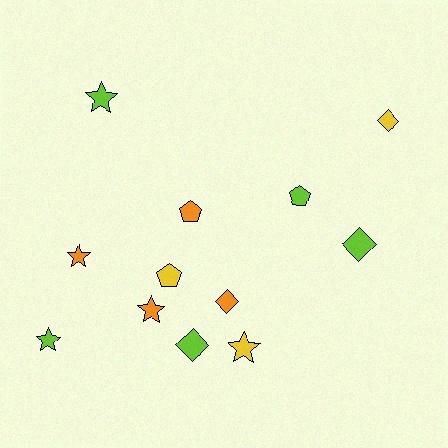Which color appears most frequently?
Lime, with 5 objects.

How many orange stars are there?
There are 2 orange stars.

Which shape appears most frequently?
Star, with 5 objects.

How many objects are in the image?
There are 12 objects.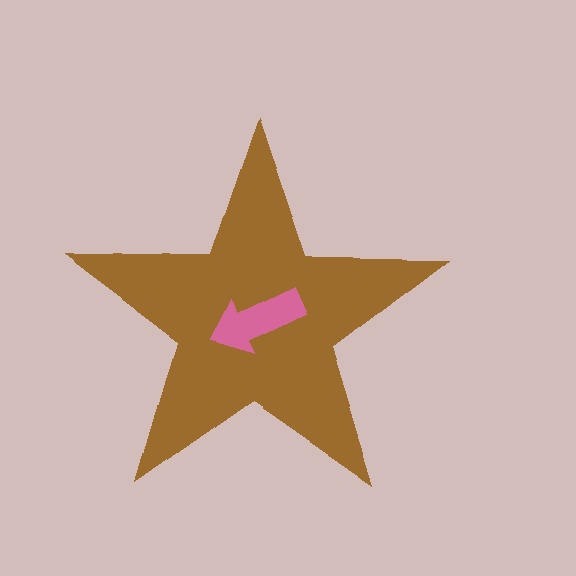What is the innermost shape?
The pink arrow.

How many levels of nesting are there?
2.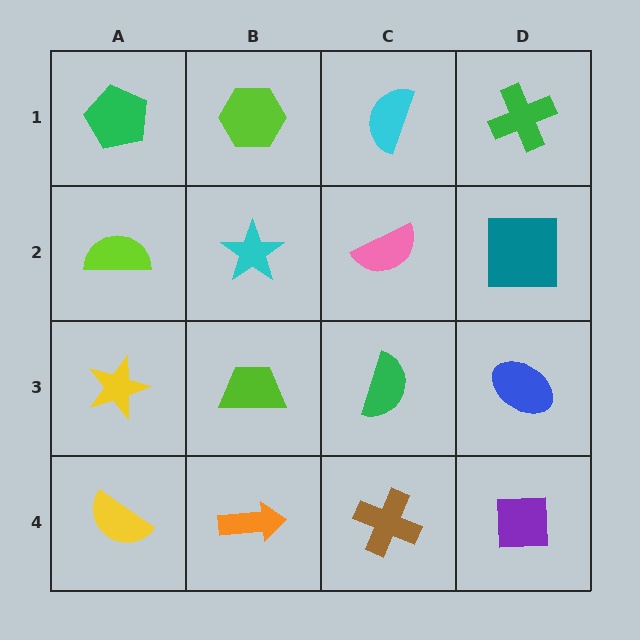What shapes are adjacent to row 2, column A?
A green pentagon (row 1, column A), a yellow star (row 3, column A), a cyan star (row 2, column B).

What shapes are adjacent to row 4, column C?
A green semicircle (row 3, column C), an orange arrow (row 4, column B), a purple square (row 4, column D).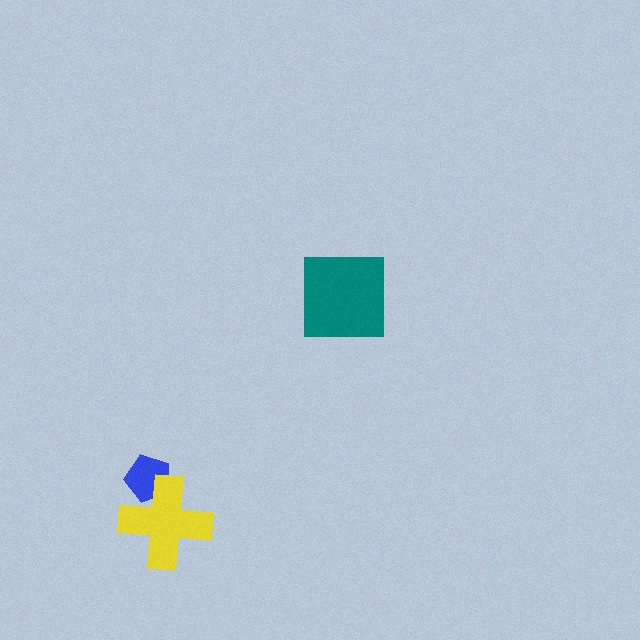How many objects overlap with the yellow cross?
1 object overlaps with the yellow cross.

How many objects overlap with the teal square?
0 objects overlap with the teal square.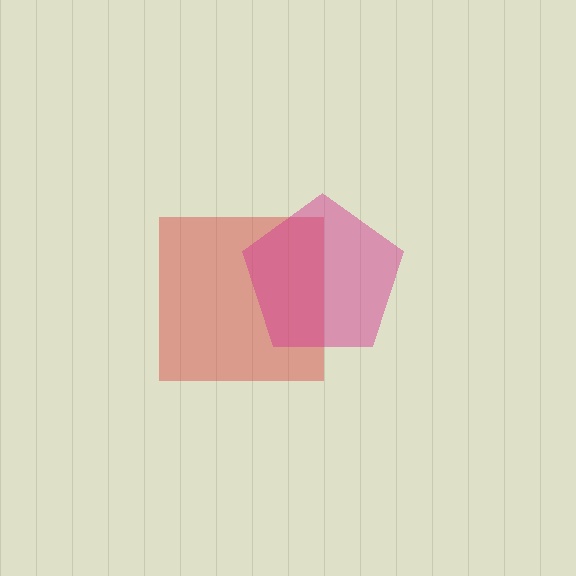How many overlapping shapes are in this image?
There are 2 overlapping shapes in the image.